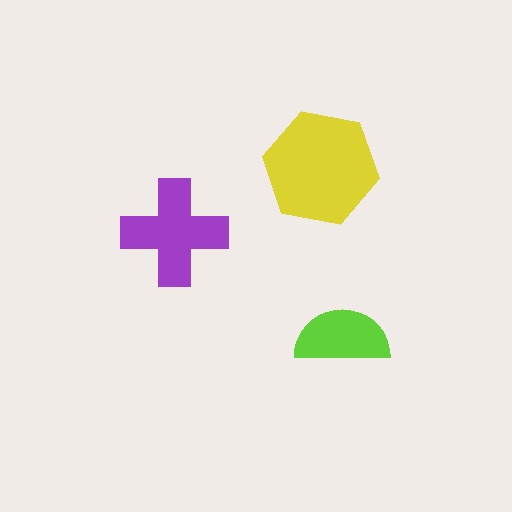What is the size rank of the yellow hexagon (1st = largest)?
1st.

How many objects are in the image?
There are 3 objects in the image.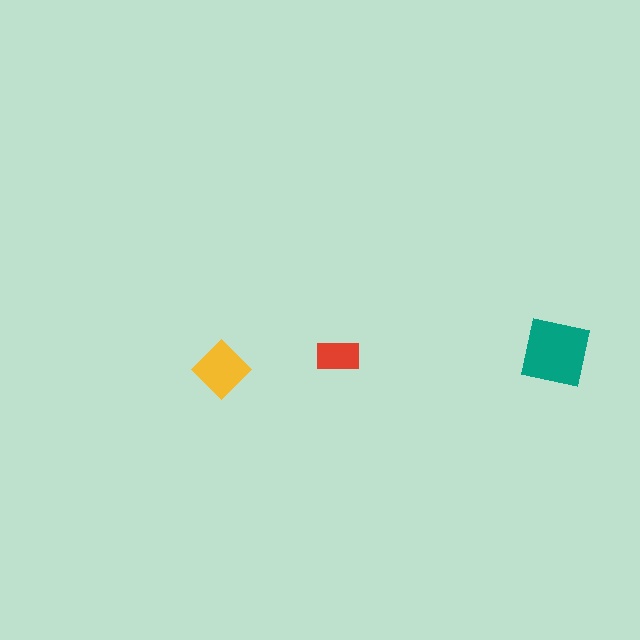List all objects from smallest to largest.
The red rectangle, the yellow diamond, the teal square.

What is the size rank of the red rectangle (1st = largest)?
3rd.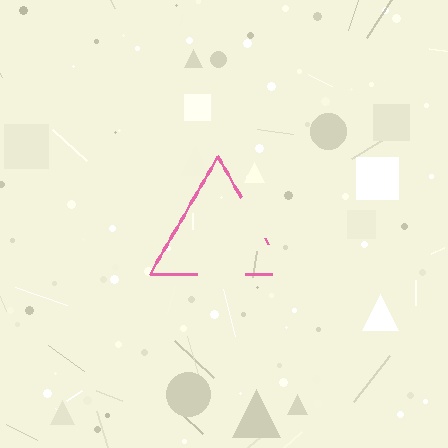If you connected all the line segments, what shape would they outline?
They would outline a triangle.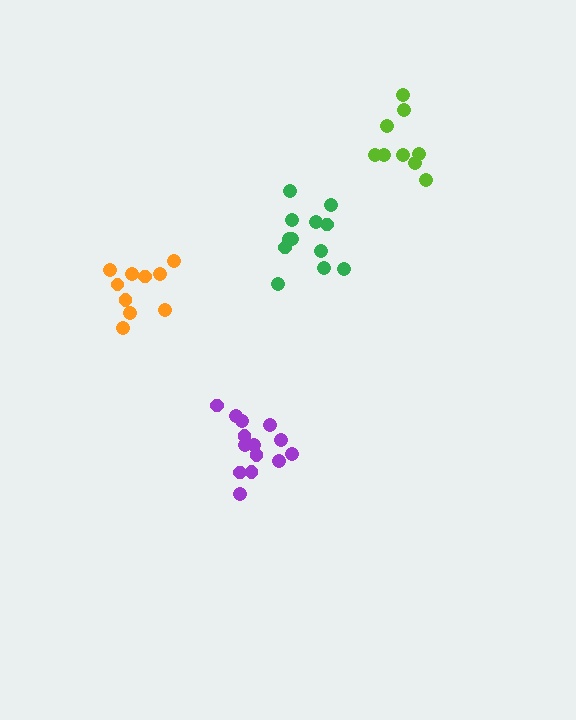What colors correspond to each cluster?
The clusters are colored: purple, green, orange, lime.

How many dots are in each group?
Group 1: 14 dots, Group 2: 12 dots, Group 3: 10 dots, Group 4: 9 dots (45 total).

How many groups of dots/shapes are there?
There are 4 groups.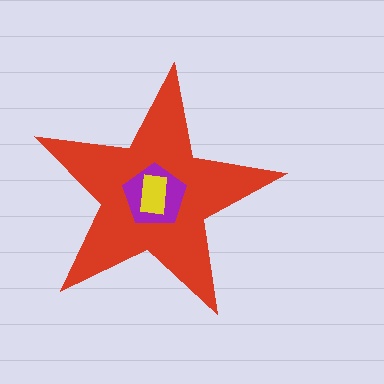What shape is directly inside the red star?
The purple pentagon.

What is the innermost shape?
The yellow rectangle.